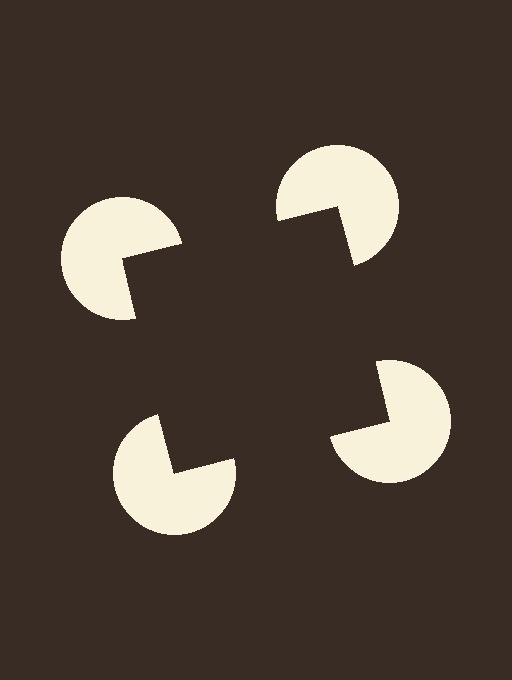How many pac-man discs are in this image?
There are 4 — one at each vertex of the illusory square.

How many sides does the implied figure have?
4 sides.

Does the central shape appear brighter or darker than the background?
It typically appears slightly darker than the background, even though no actual brightness change is drawn.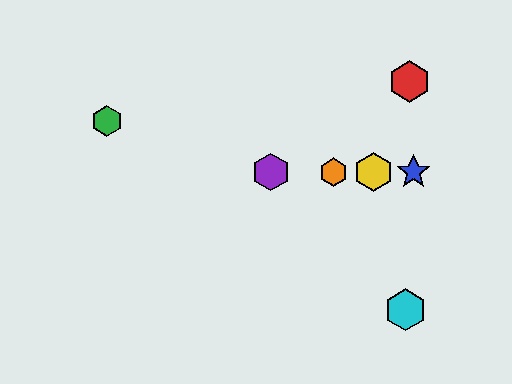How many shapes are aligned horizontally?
4 shapes (the blue star, the yellow hexagon, the purple hexagon, the orange hexagon) are aligned horizontally.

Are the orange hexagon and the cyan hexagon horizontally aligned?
No, the orange hexagon is at y≈172 and the cyan hexagon is at y≈310.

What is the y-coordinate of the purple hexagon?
The purple hexagon is at y≈172.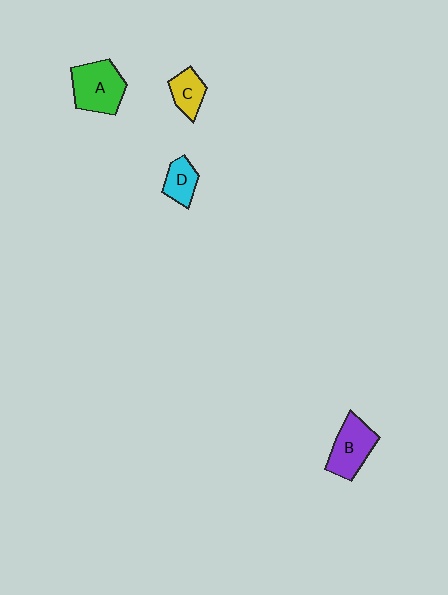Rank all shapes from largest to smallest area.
From largest to smallest: A (green), B (purple), C (yellow), D (cyan).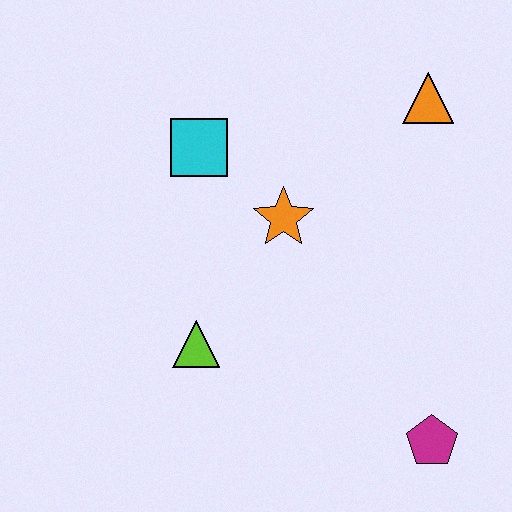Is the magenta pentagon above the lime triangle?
No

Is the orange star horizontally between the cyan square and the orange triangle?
Yes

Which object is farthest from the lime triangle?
The orange triangle is farthest from the lime triangle.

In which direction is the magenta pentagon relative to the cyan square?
The magenta pentagon is below the cyan square.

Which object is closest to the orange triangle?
The orange star is closest to the orange triangle.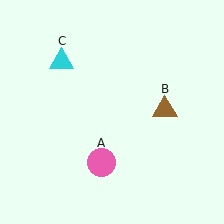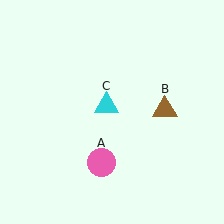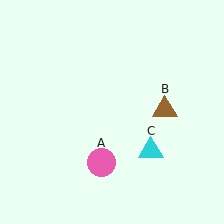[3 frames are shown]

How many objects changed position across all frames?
1 object changed position: cyan triangle (object C).